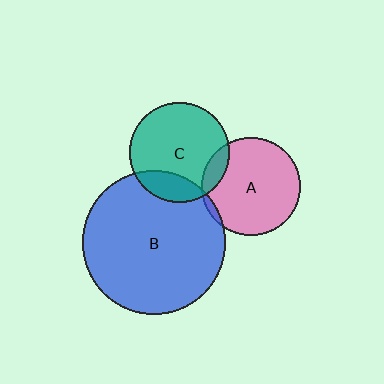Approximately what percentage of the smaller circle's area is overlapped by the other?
Approximately 5%.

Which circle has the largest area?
Circle B (blue).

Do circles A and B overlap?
Yes.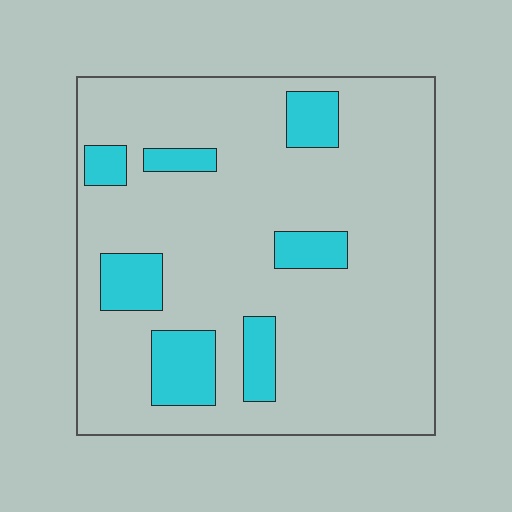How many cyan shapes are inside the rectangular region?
7.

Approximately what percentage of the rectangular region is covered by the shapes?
Approximately 15%.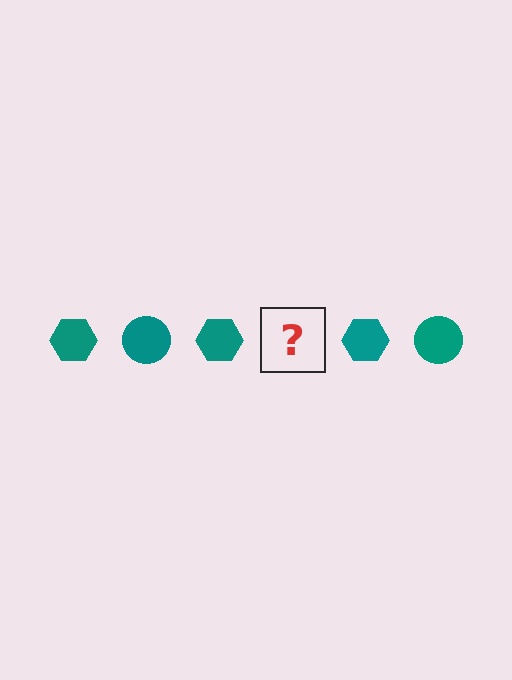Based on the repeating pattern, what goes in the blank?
The blank should be a teal circle.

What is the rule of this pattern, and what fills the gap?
The rule is that the pattern cycles through hexagon, circle shapes in teal. The gap should be filled with a teal circle.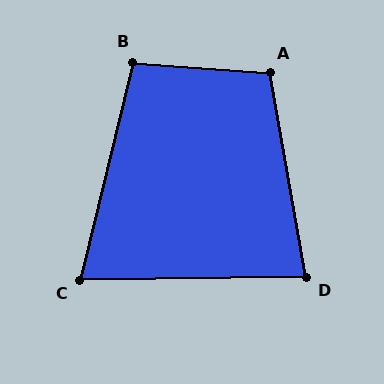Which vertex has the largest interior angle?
A, at approximately 104 degrees.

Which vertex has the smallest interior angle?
C, at approximately 76 degrees.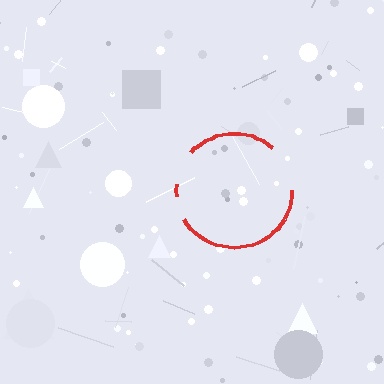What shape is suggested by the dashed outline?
The dashed outline suggests a circle.